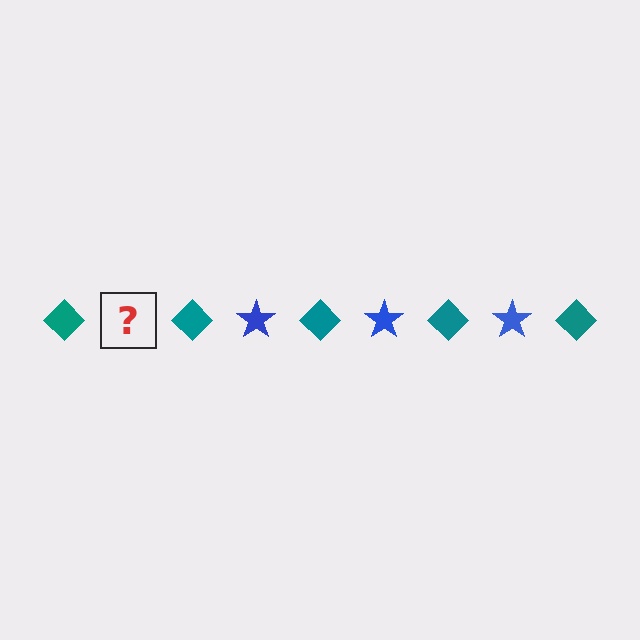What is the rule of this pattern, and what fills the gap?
The rule is that the pattern alternates between teal diamond and blue star. The gap should be filled with a blue star.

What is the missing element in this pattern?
The missing element is a blue star.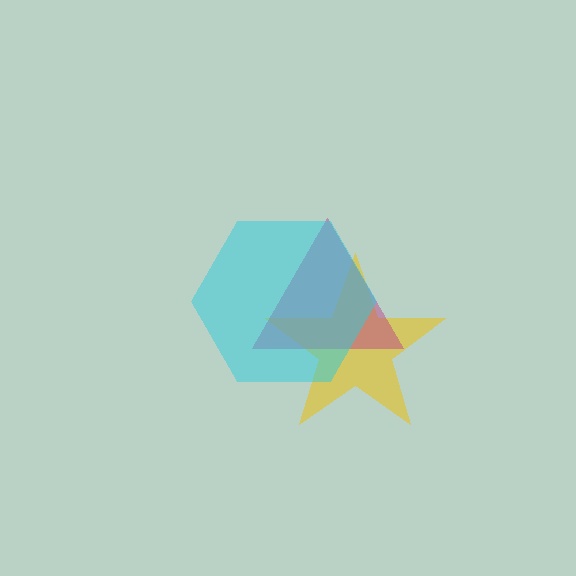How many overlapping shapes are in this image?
There are 3 overlapping shapes in the image.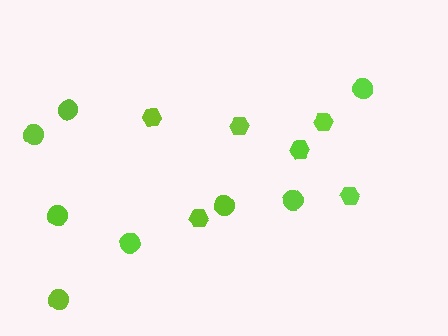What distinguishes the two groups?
There are 2 groups: one group of hexagons (6) and one group of circles (8).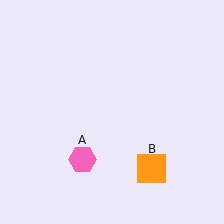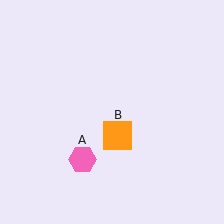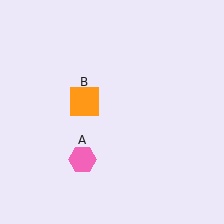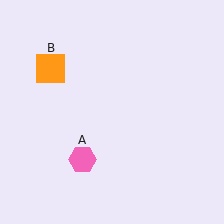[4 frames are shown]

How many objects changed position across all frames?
1 object changed position: orange square (object B).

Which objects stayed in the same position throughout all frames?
Pink hexagon (object A) remained stationary.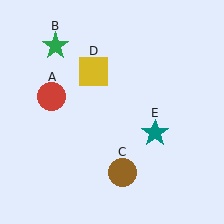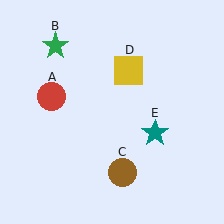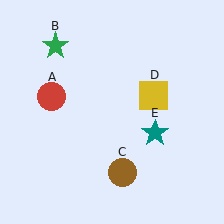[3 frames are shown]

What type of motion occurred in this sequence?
The yellow square (object D) rotated clockwise around the center of the scene.